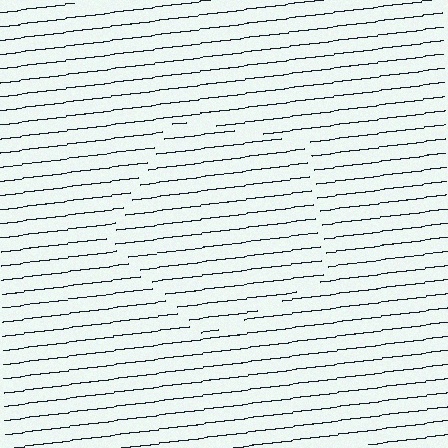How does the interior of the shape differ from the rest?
The interior of the shape contains the same grating, shifted by half a period — the contour is defined by the phase discontinuity where line-ends from the inner and outer gratings abut.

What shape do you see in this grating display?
An illusory pentagon. The interior of the shape contains the same grating, shifted by half a period — the contour is defined by the phase discontinuity where line-ends from the inner and outer gratings abut.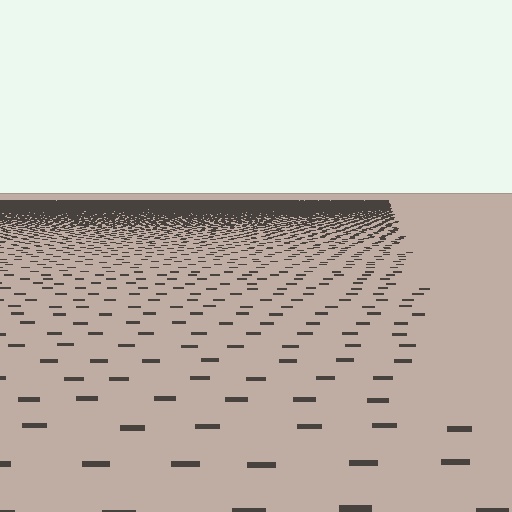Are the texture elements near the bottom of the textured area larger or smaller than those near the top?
Larger. Near the bottom, elements are closer to the viewer and appear at a bigger on-screen size.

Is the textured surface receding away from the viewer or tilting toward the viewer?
The surface is receding away from the viewer. Texture elements get smaller and denser toward the top.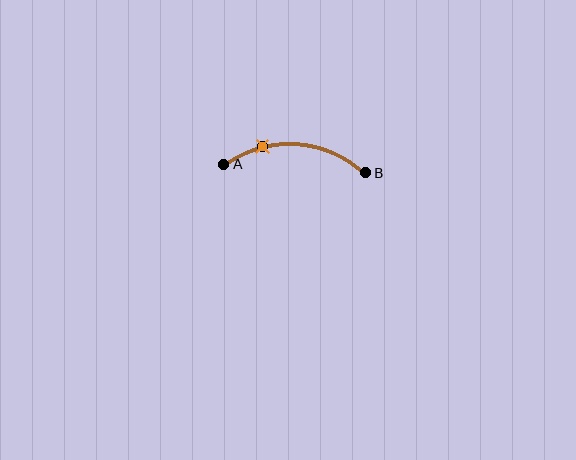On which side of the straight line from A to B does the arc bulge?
The arc bulges above the straight line connecting A and B.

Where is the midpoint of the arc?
The arc midpoint is the point on the curve farthest from the straight line joining A and B. It sits above that line.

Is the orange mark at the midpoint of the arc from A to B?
No. The orange mark lies on the arc but is closer to endpoint A. The arc midpoint would be at the point on the curve equidistant along the arc from both A and B.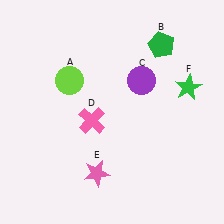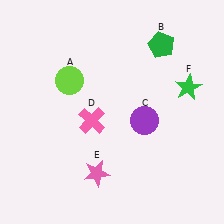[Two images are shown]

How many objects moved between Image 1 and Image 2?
1 object moved between the two images.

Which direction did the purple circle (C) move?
The purple circle (C) moved down.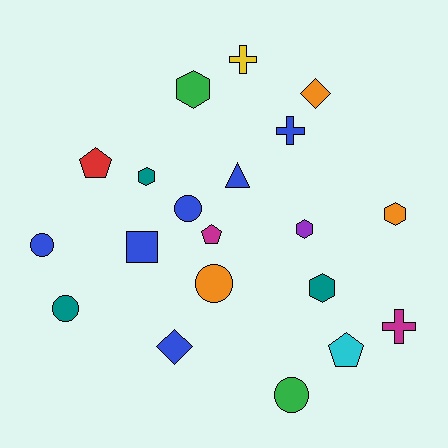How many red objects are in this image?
There is 1 red object.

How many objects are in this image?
There are 20 objects.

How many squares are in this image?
There is 1 square.